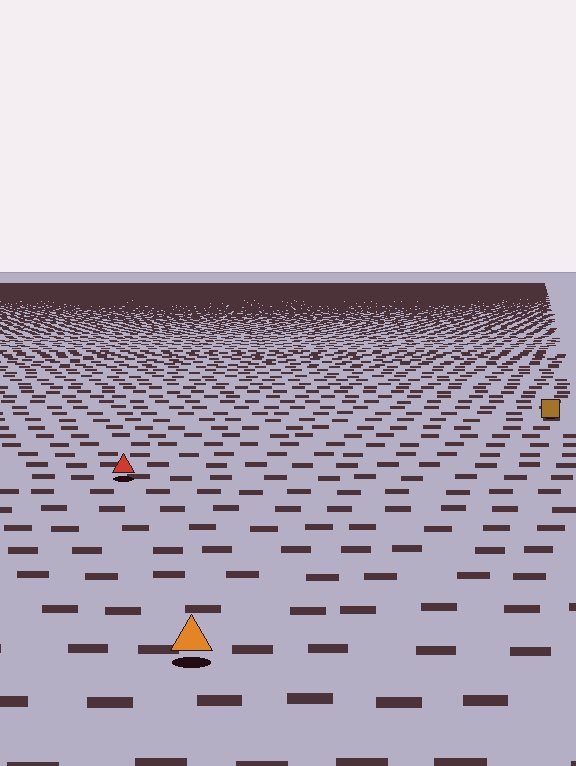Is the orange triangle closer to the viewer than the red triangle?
Yes. The orange triangle is closer — you can tell from the texture gradient: the ground texture is coarser near it.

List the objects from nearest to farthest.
From nearest to farthest: the orange triangle, the red triangle, the brown square.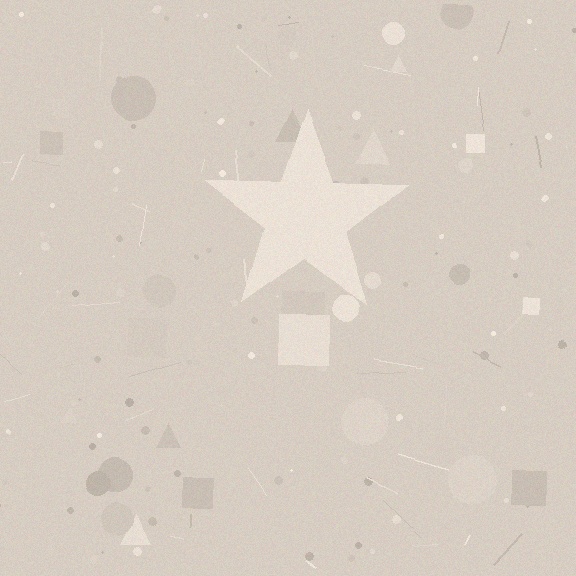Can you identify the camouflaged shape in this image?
The camouflaged shape is a star.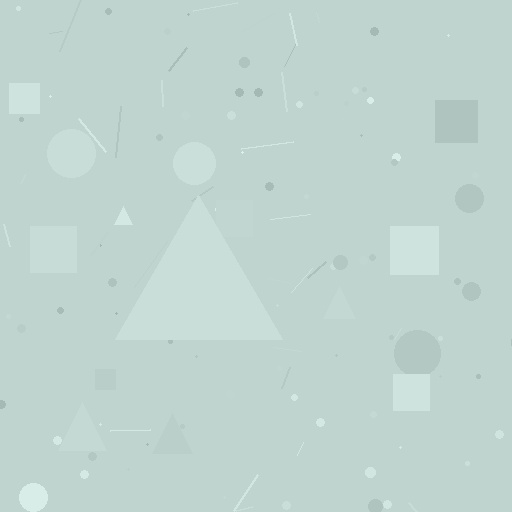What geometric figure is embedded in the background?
A triangle is embedded in the background.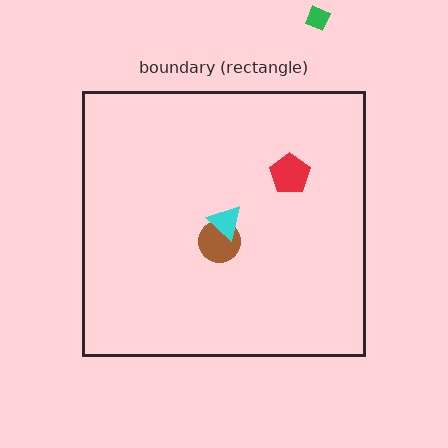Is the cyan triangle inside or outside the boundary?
Inside.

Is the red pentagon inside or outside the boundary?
Inside.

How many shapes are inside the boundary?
3 inside, 1 outside.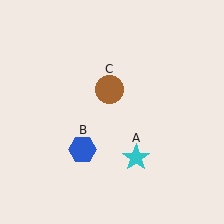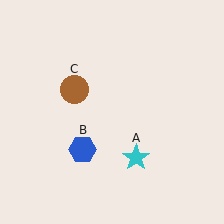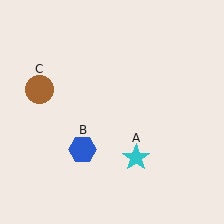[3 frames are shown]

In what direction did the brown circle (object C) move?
The brown circle (object C) moved left.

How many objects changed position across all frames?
1 object changed position: brown circle (object C).